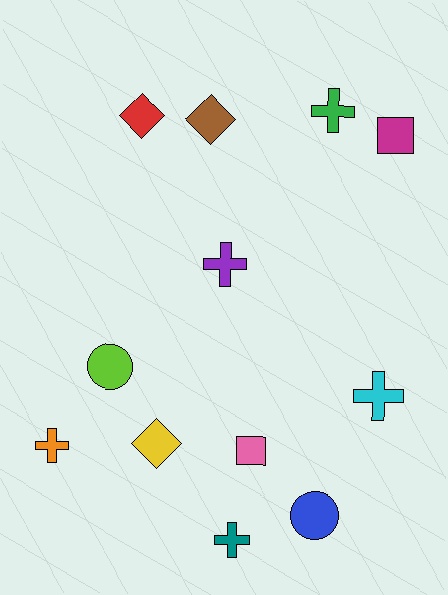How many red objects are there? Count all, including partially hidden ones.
There is 1 red object.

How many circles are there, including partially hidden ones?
There are 2 circles.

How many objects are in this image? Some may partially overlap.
There are 12 objects.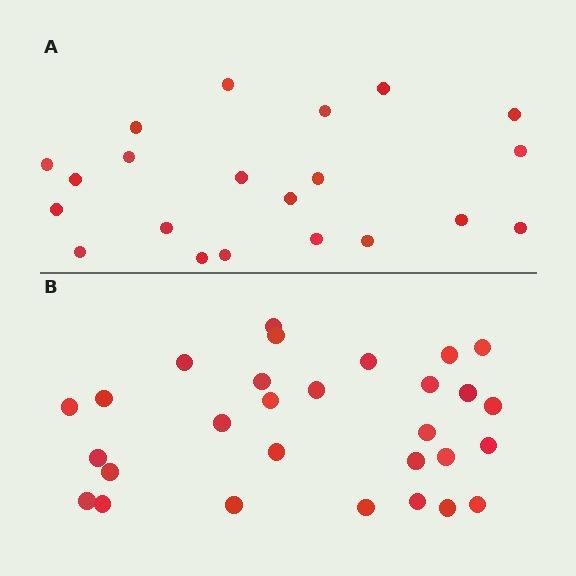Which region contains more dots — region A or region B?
Region B (the bottom region) has more dots.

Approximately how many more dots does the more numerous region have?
Region B has roughly 8 or so more dots than region A.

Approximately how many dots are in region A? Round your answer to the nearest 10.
About 20 dots. (The exact count is 21, which rounds to 20.)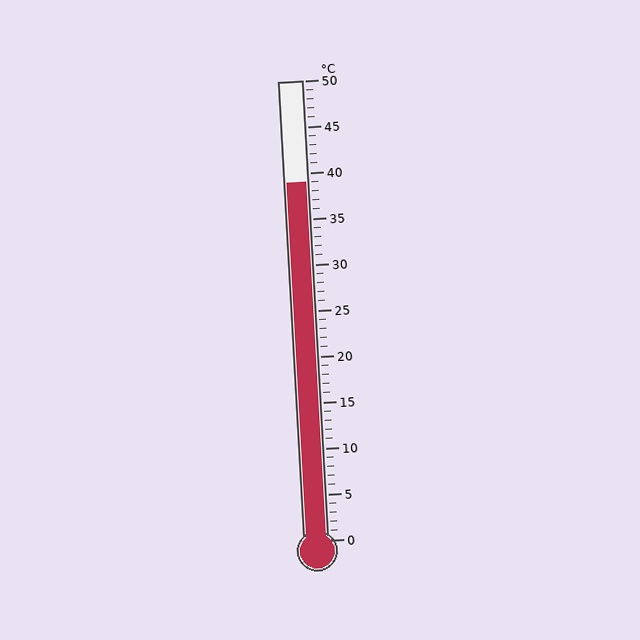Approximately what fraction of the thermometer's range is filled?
The thermometer is filled to approximately 80% of its range.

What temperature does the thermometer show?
The thermometer shows approximately 39°C.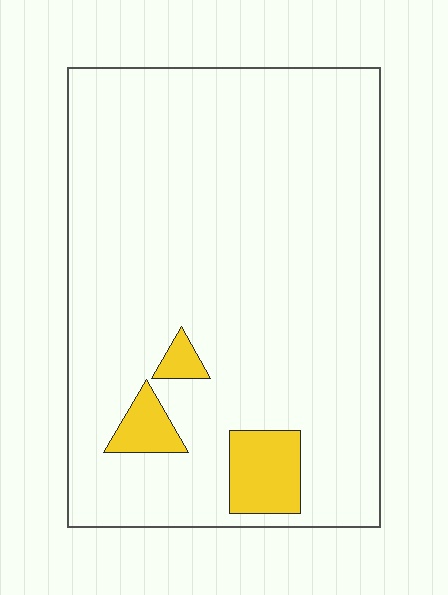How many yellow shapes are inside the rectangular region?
3.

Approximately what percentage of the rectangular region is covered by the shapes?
Approximately 10%.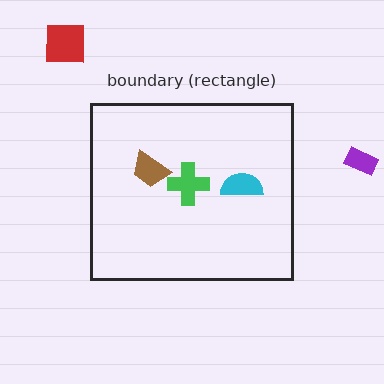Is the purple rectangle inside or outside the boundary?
Outside.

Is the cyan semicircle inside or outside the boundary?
Inside.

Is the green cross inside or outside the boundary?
Inside.